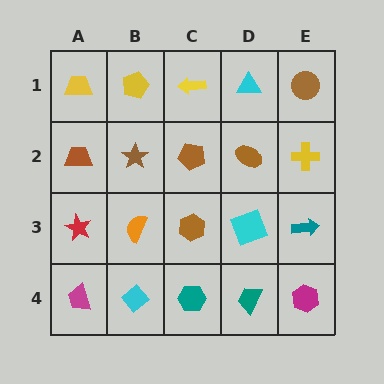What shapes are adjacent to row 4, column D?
A cyan square (row 3, column D), a teal hexagon (row 4, column C), a magenta hexagon (row 4, column E).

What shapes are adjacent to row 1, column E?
A yellow cross (row 2, column E), a cyan triangle (row 1, column D).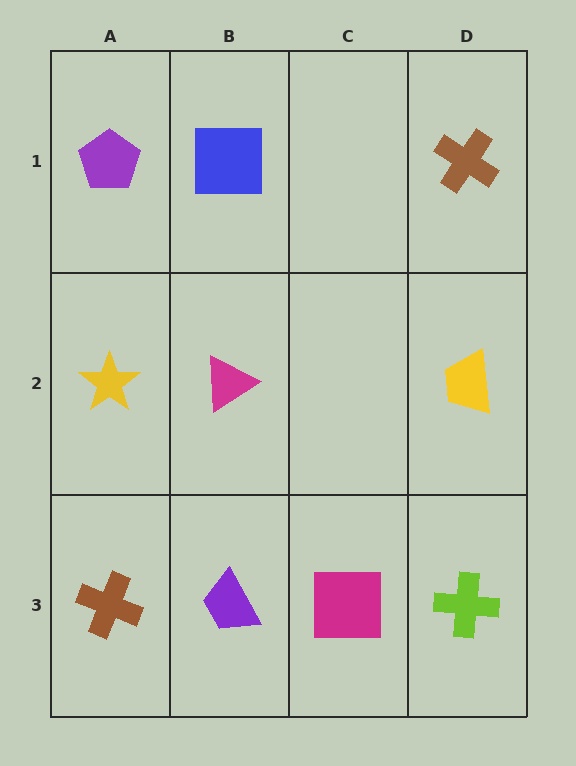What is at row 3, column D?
A lime cross.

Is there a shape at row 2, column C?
No, that cell is empty.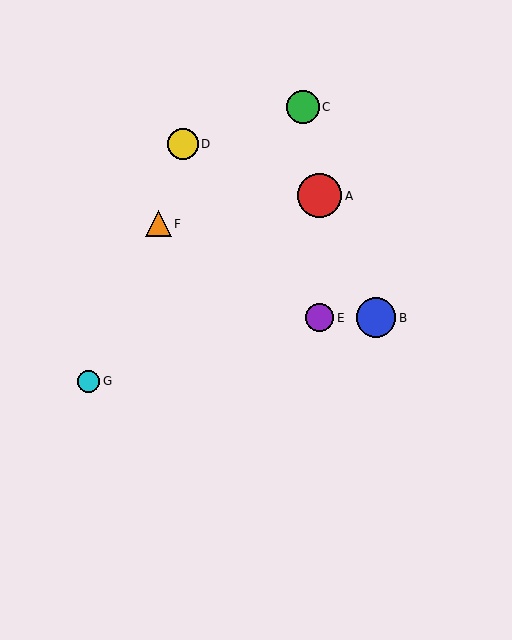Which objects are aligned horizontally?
Objects B, E are aligned horizontally.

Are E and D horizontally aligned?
No, E is at y≈318 and D is at y≈144.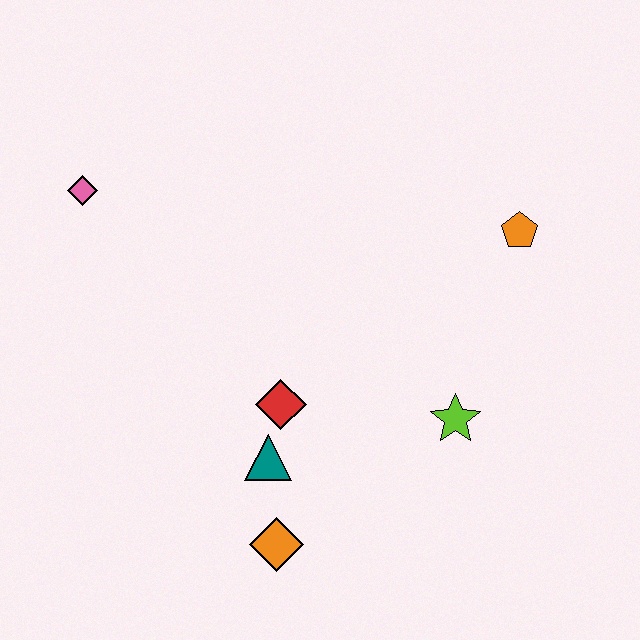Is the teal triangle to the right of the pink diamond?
Yes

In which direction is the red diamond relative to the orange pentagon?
The red diamond is to the left of the orange pentagon.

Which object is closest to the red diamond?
The teal triangle is closest to the red diamond.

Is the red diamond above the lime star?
Yes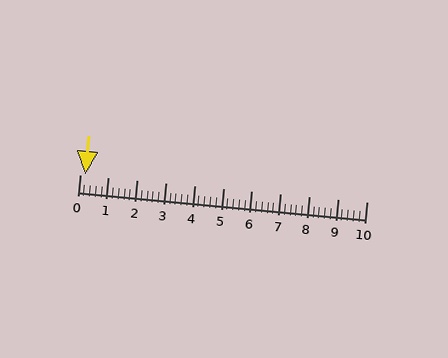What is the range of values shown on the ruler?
The ruler shows values from 0 to 10.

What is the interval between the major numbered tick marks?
The major tick marks are spaced 1 units apart.